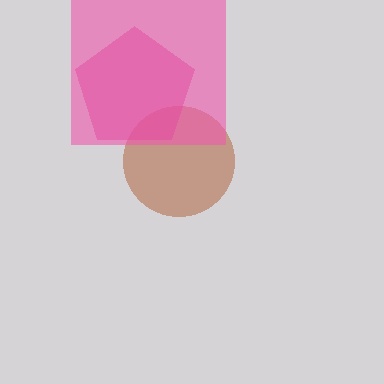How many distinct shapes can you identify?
There are 3 distinct shapes: a brown circle, a magenta pentagon, a pink square.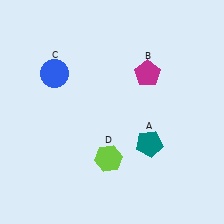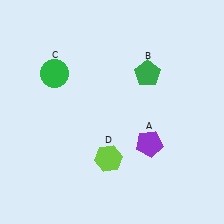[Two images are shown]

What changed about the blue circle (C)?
In Image 1, C is blue. In Image 2, it changed to green.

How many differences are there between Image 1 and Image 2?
There are 3 differences between the two images.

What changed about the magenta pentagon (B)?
In Image 1, B is magenta. In Image 2, it changed to green.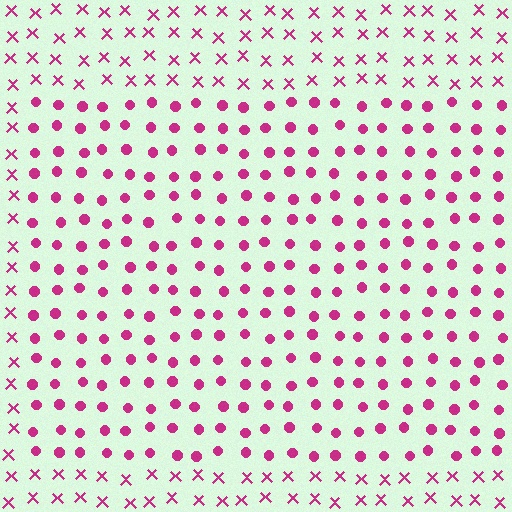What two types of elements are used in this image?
The image uses circles inside the rectangle region and X marks outside it.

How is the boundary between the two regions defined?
The boundary is defined by a change in element shape: circles inside vs. X marks outside. All elements share the same color and spacing.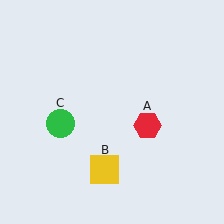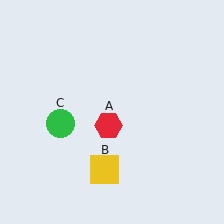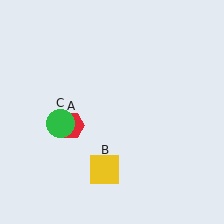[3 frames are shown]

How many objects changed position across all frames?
1 object changed position: red hexagon (object A).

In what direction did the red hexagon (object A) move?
The red hexagon (object A) moved left.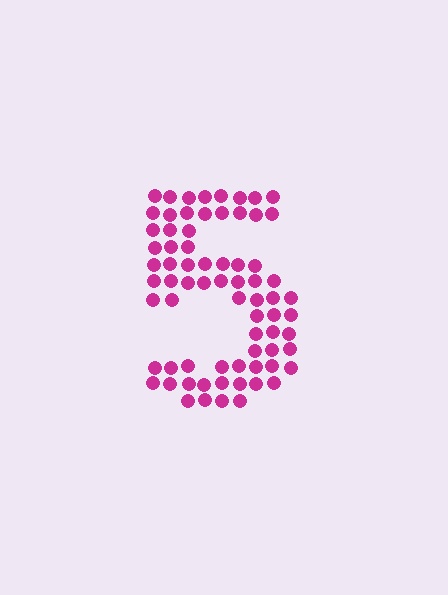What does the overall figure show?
The overall figure shows the digit 5.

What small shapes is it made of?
It is made of small circles.